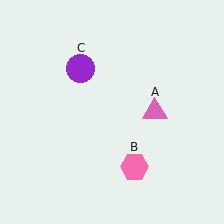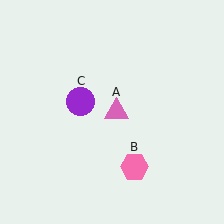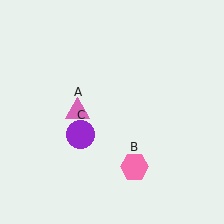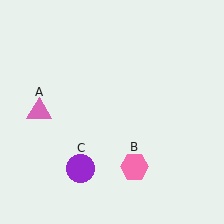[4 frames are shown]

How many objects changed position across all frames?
2 objects changed position: pink triangle (object A), purple circle (object C).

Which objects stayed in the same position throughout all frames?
Pink hexagon (object B) remained stationary.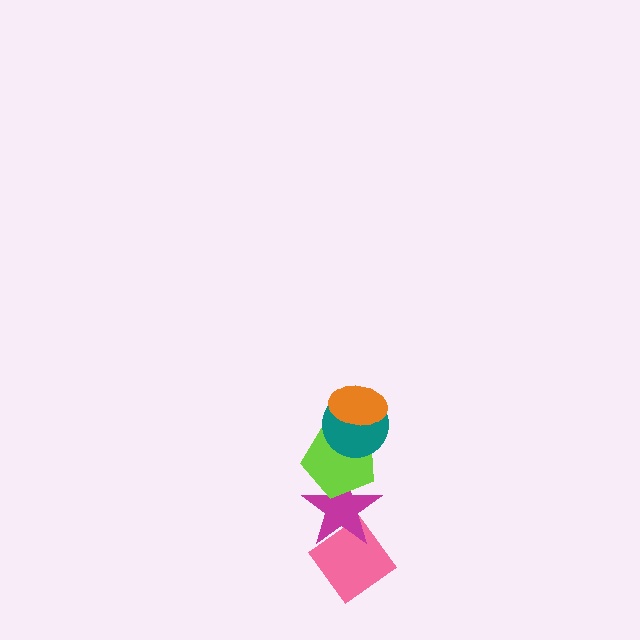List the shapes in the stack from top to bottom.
From top to bottom: the orange ellipse, the teal circle, the lime pentagon, the magenta star, the pink diamond.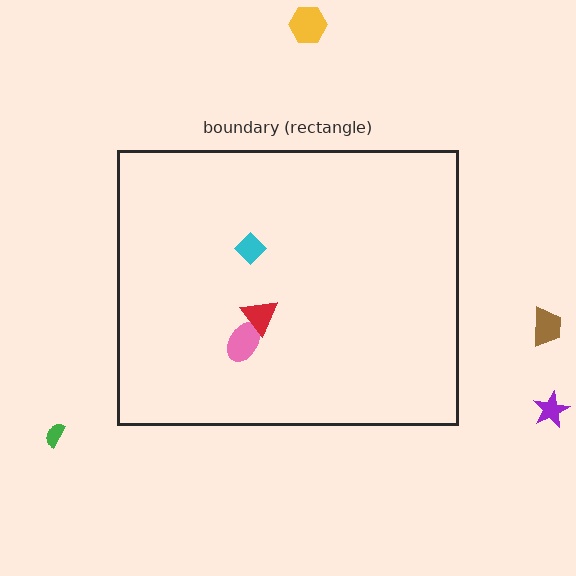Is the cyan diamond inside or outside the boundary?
Inside.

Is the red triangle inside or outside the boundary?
Inside.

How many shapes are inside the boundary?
3 inside, 4 outside.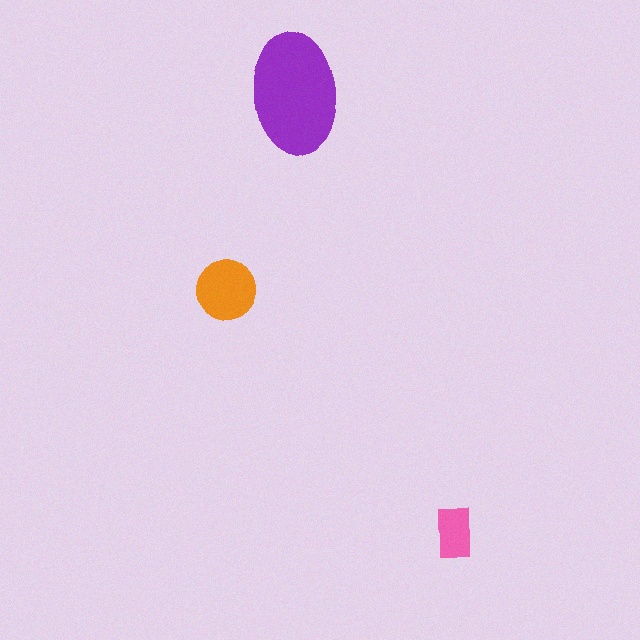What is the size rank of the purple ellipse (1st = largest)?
1st.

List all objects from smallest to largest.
The pink rectangle, the orange circle, the purple ellipse.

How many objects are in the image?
There are 3 objects in the image.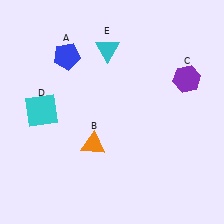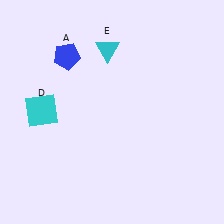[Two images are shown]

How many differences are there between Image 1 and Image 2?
There are 2 differences between the two images.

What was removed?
The orange triangle (B), the purple hexagon (C) were removed in Image 2.